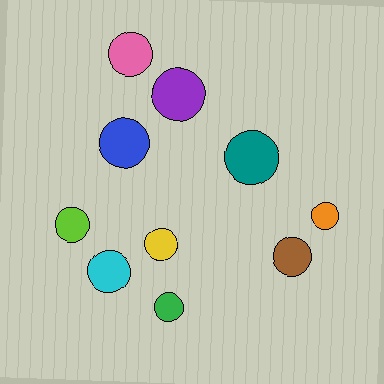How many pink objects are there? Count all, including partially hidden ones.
There is 1 pink object.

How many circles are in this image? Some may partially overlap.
There are 10 circles.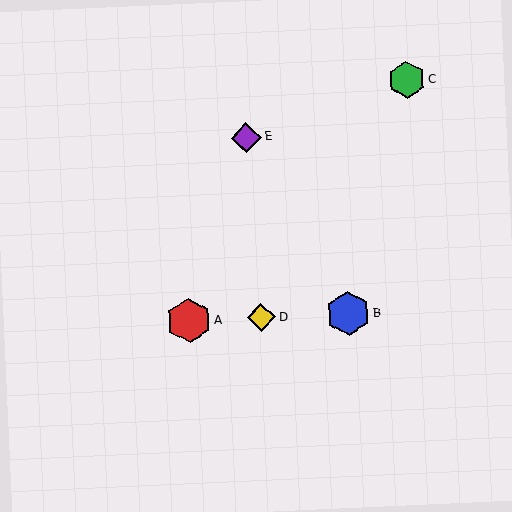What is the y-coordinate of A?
Object A is at y≈321.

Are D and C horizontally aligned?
No, D is at y≈317 and C is at y≈80.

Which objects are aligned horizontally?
Objects A, B, D are aligned horizontally.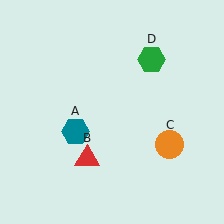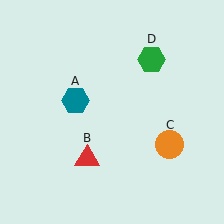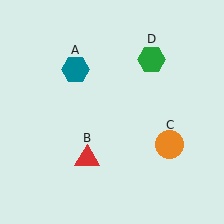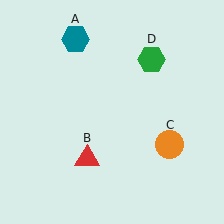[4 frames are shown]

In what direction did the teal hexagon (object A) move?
The teal hexagon (object A) moved up.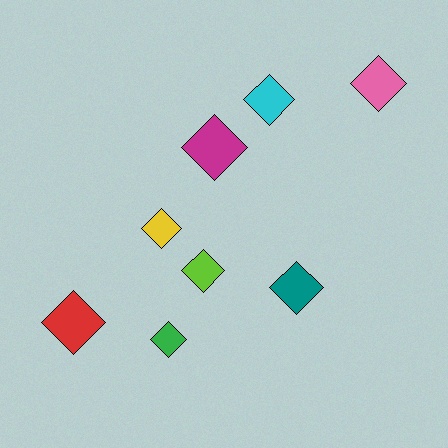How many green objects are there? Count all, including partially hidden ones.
There is 1 green object.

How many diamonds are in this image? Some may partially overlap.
There are 8 diamonds.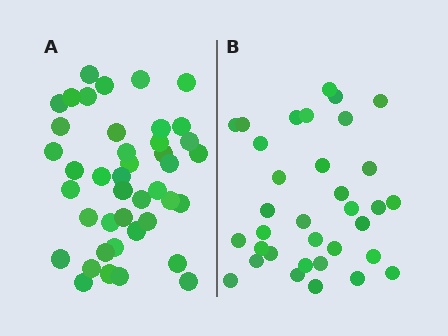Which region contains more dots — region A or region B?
Region A (the left region) has more dots.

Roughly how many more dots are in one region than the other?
Region A has roughly 8 or so more dots than region B.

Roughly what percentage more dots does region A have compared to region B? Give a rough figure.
About 25% more.